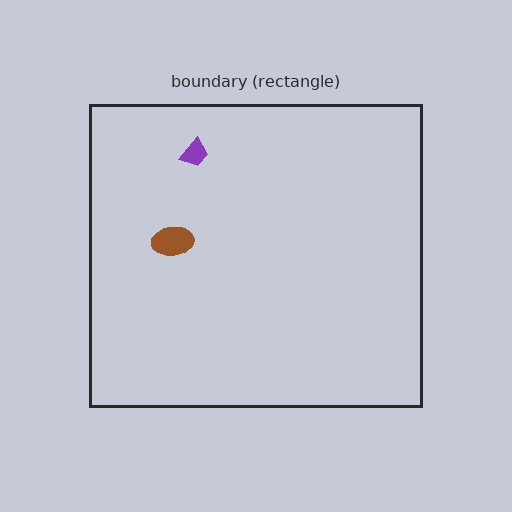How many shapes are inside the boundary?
2 inside, 0 outside.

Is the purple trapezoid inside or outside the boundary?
Inside.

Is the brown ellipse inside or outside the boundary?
Inside.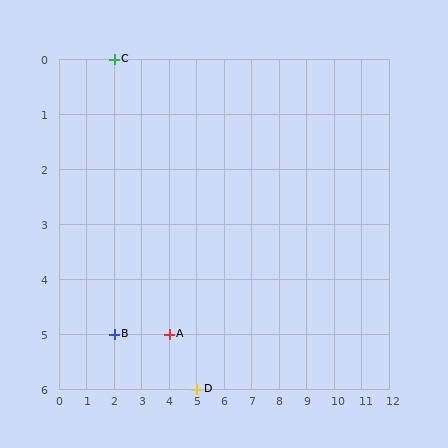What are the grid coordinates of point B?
Point B is at grid coordinates (2, 5).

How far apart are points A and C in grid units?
Points A and C are 2 columns and 5 rows apart (about 5.4 grid units diagonally).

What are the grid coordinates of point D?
Point D is at grid coordinates (5, 6).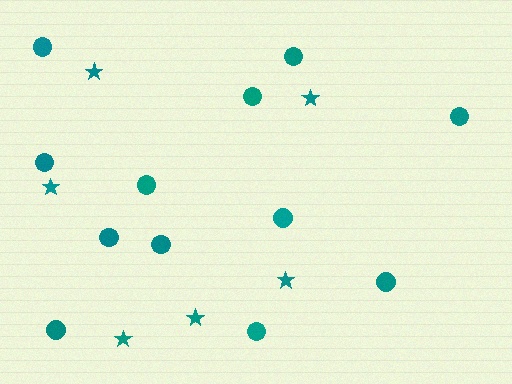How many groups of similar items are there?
There are 2 groups: one group of circles (12) and one group of stars (6).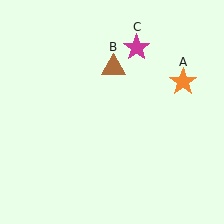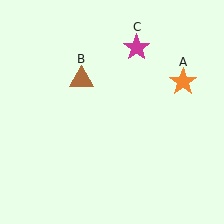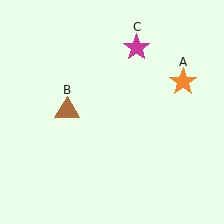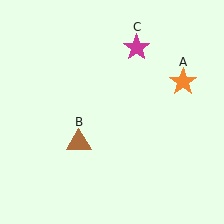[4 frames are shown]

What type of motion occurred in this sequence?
The brown triangle (object B) rotated counterclockwise around the center of the scene.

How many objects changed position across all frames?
1 object changed position: brown triangle (object B).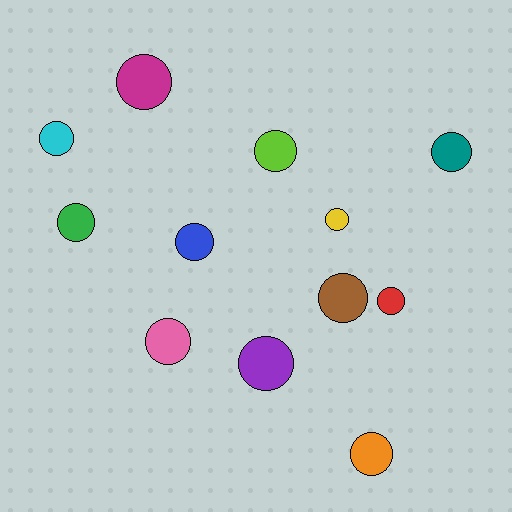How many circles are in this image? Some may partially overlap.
There are 12 circles.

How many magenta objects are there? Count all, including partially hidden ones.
There is 1 magenta object.